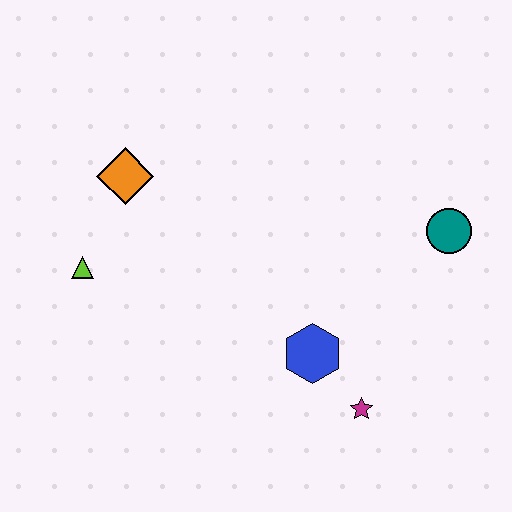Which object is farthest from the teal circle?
The lime triangle is farthest from the teal circle.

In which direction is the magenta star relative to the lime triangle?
The magenta star is to the right of the lime triangle.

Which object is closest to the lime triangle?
The orange diamond is closest to the lime triangle.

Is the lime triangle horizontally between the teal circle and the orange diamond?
No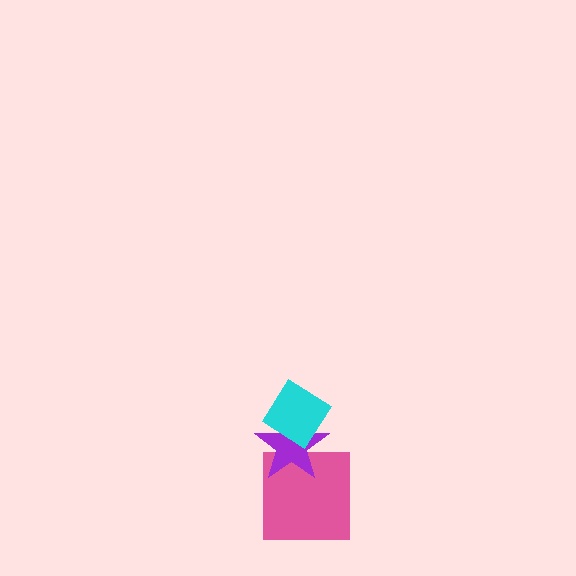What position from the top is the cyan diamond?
The cyan diamond is 1st from the top.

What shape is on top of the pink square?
The purple star is on top of the pink square.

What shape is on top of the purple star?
The cyan diamond is on top of the purple star.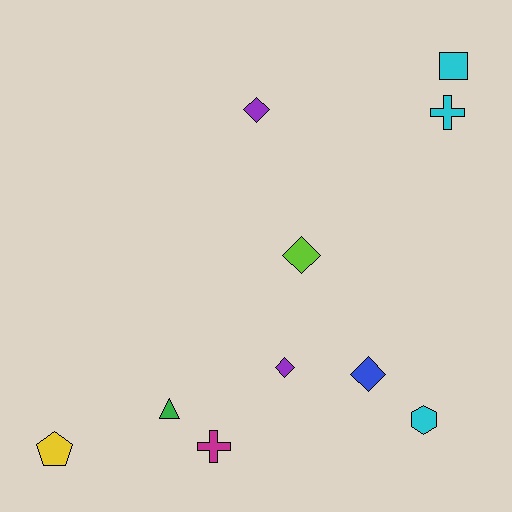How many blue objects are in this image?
There is 1 blue object.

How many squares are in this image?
There is 1 square.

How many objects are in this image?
There are 10 objects.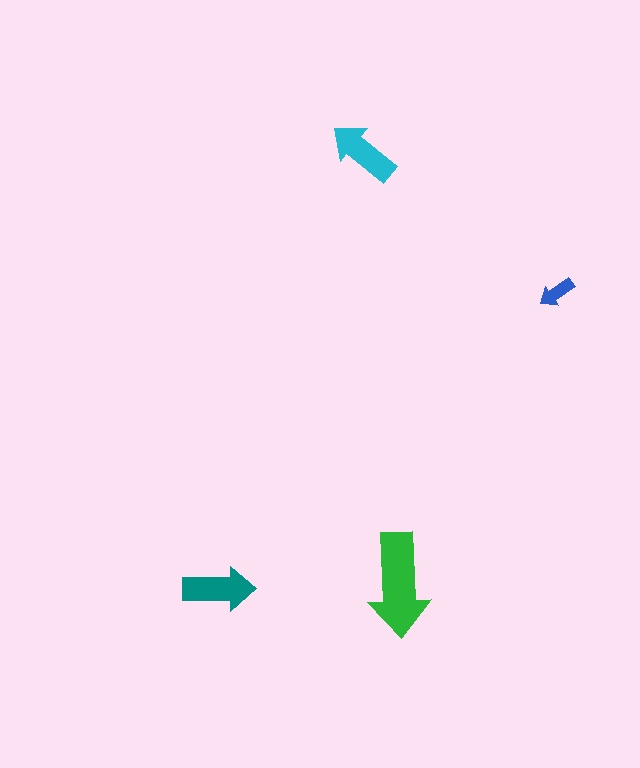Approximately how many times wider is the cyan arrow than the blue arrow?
About 2 times wider.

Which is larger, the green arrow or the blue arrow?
The green one.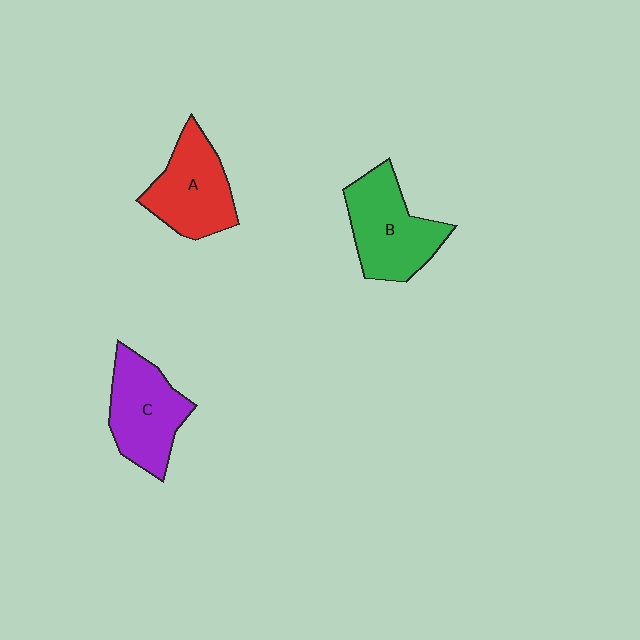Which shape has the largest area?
Shape B (green).